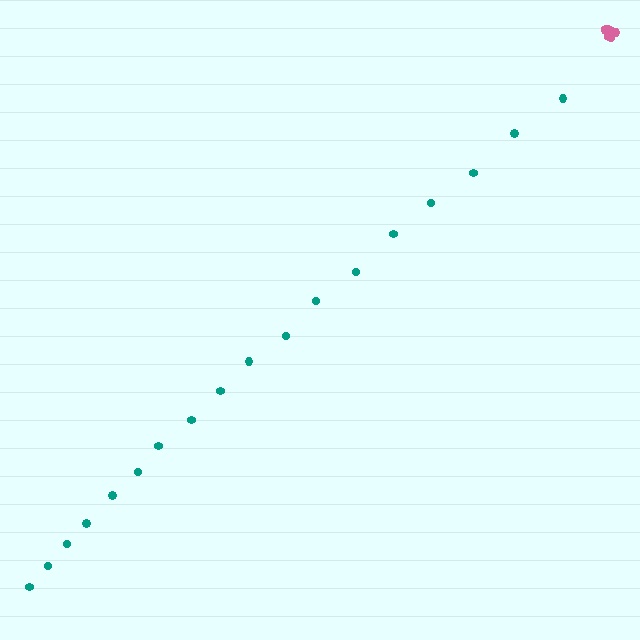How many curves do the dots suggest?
There are 2 distinct paths.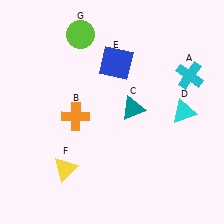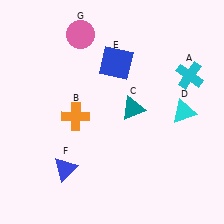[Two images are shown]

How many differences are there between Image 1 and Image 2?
There are 2 differences between the two images.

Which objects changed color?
F changed from yellow to blue. G changed from lime to pink.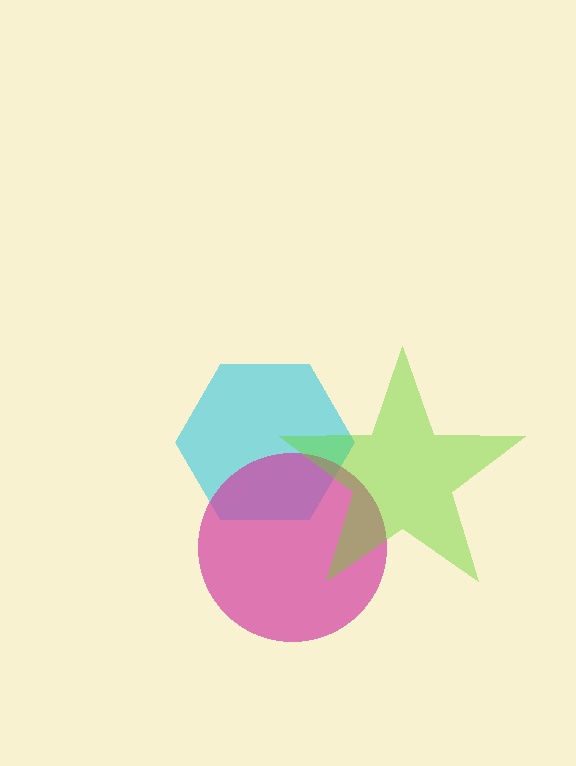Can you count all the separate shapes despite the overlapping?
Yes, there are 3 separate shapes.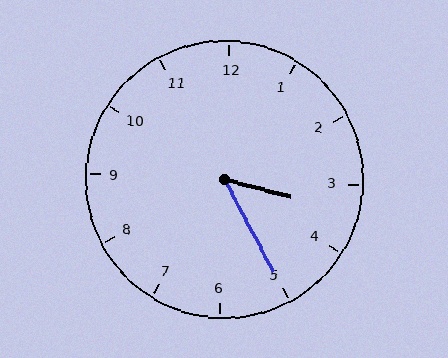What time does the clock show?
3:25.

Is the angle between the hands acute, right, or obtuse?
It is acute.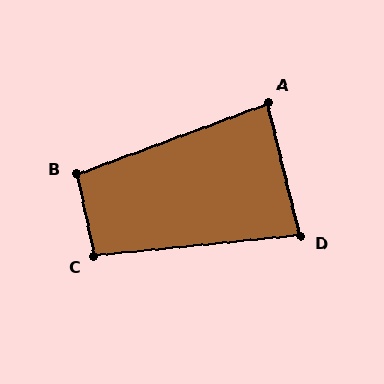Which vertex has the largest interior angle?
B, at approximately 98 degrees.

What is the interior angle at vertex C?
Approximately 97 degrees (obtuse).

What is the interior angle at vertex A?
Approximately 83 degrees (acute).